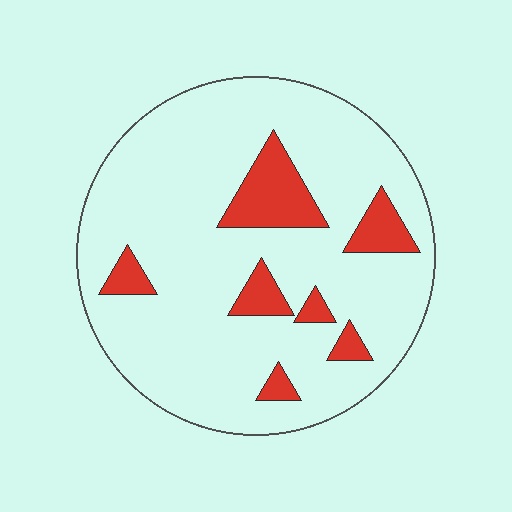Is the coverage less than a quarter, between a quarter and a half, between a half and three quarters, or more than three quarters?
Less than a quarter.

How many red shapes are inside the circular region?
7.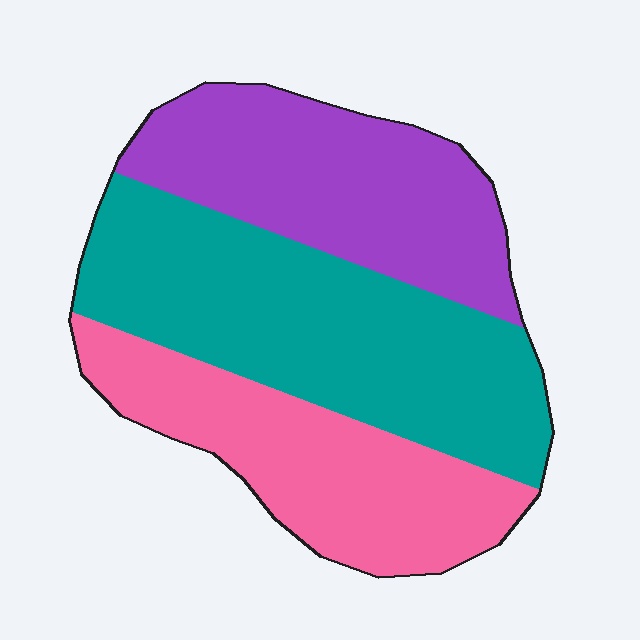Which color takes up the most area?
Teal, at roughly 40%.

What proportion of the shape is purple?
Purple takes up about one third (1/3) of the shape.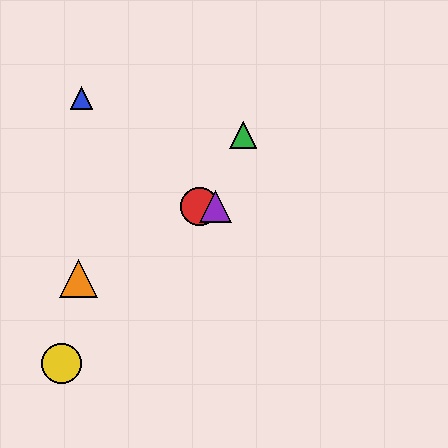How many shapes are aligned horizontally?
2 shapes (the red circle, the purple triangle) are aligned horizontally.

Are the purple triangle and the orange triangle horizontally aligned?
No, the purple triangle is at y≈207 and the orange triangle is at y≈279.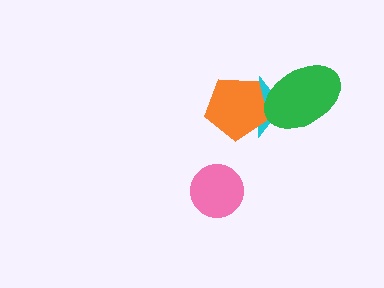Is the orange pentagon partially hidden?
Yes, it is partially covered by another shape.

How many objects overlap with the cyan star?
2 objects overlap with the cyan star.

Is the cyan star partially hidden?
Yes, it is partially covered by another shape.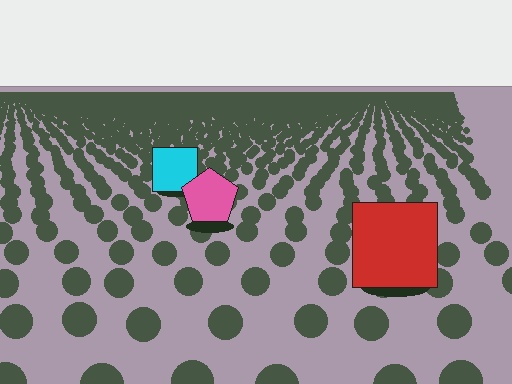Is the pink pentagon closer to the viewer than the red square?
No. The red square is closer — you can tell from the texture gradient: the ground texture is coarser near it.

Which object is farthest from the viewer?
The cyan square is farthest from the viewer. It appears smaller and the ground texture around it is denser.